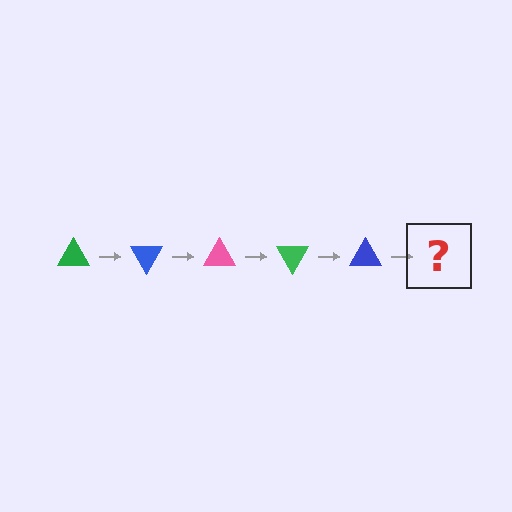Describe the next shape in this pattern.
It should be a pink triangle, rotated 300 degrees from the start.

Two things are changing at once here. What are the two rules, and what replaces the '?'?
The two rules are that it rotates 60 degrees each step and the color cycles through green, blue, and pink. The '?' should be a pink triangle, rotated 300 degrees from the start.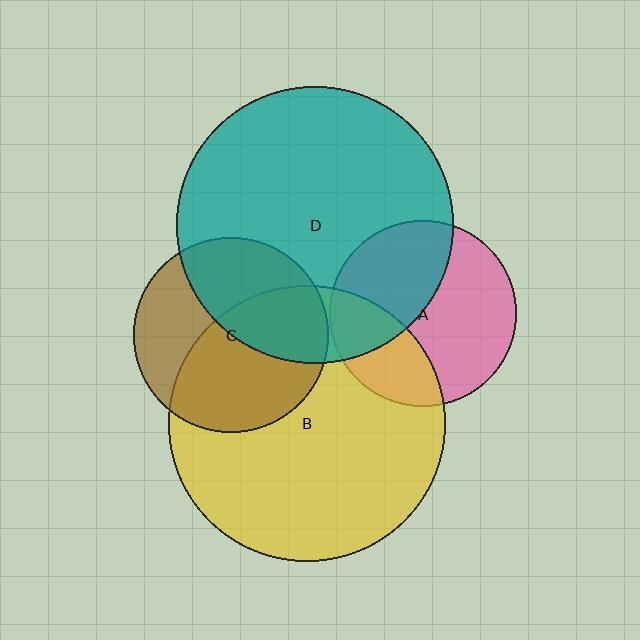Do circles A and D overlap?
Yes.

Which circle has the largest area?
Circle D (teal).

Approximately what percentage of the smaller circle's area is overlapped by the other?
Approximately 40%.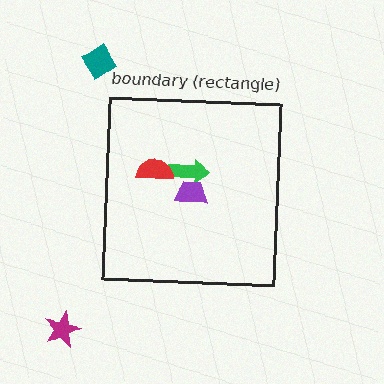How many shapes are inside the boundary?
3 inside, 2 outside.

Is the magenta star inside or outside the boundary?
Outside.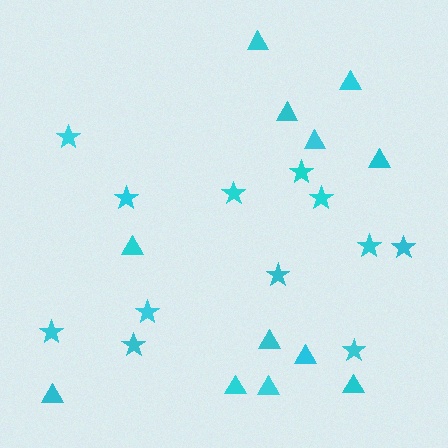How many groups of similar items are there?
There are 2 groups: one group of triangles (12) and one group of stars (12).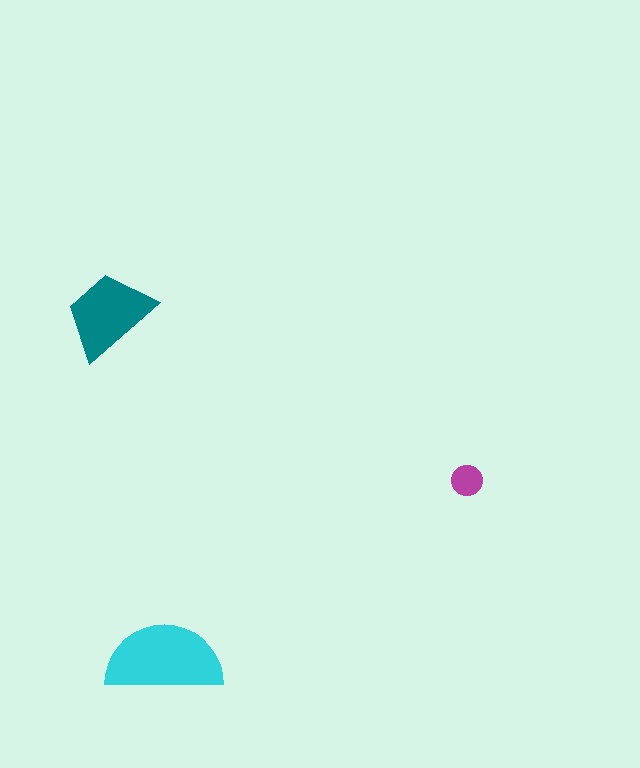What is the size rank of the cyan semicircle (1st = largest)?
1st.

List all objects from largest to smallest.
The cyan semicircle, the teal trapezoid, the magenta circle.